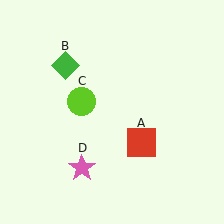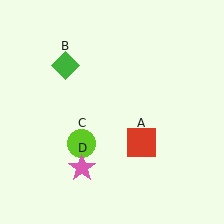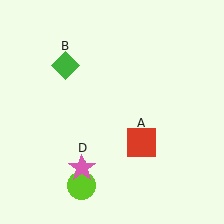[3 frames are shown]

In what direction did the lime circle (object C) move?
The lime circle (object C) moved down.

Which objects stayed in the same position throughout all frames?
Red square (object A) and green diamond (object B) and pink star (object D) remained stationary.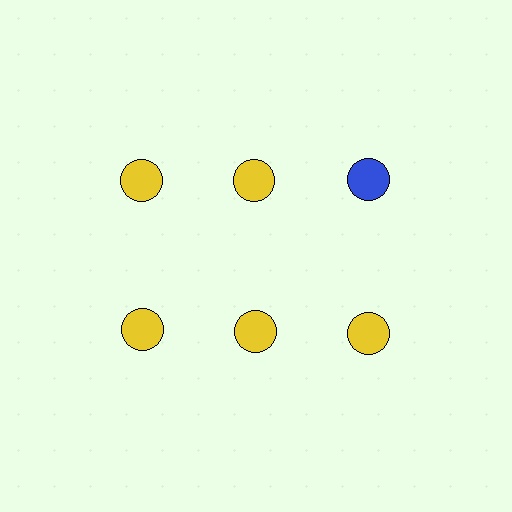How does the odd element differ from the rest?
It has a different color: blue instead of yellow.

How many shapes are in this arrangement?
There are 6 shapes arranged in a grid pattern.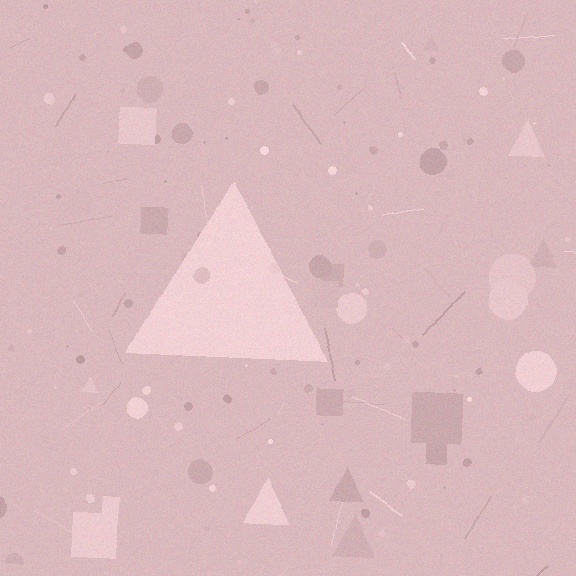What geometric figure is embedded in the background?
A triangle is embedded in the background.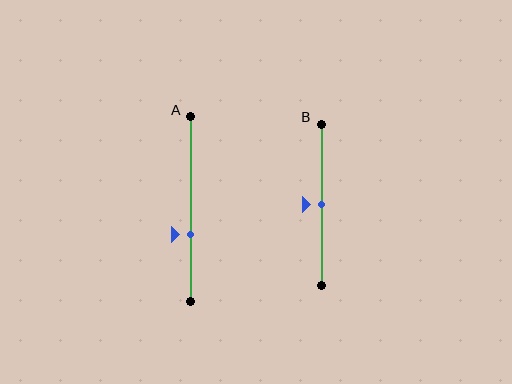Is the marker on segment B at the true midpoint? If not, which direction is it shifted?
Yes, the marker on segment B is at the true midpoint.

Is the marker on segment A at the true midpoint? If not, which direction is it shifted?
No, the marker on segment A is shifted downward by about 13% of the segment length.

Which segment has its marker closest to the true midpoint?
Segment B has its marker closest to the true midpoint.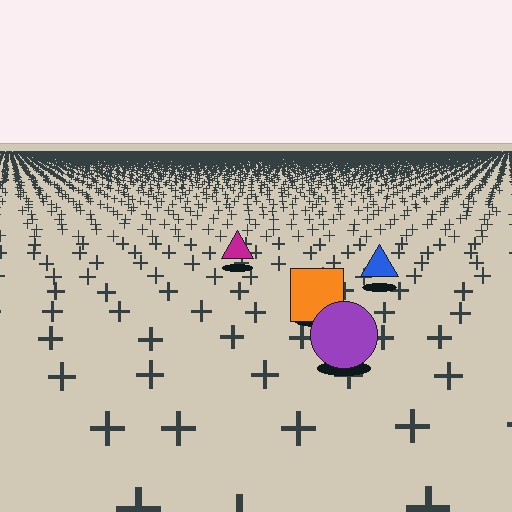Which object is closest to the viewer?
The purple circle is closest. The texture marks near it are larger and more spread out.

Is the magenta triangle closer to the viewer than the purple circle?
No. The purple circle is closer — you can tell from the texture gradient: the ground texture is coarser near it.